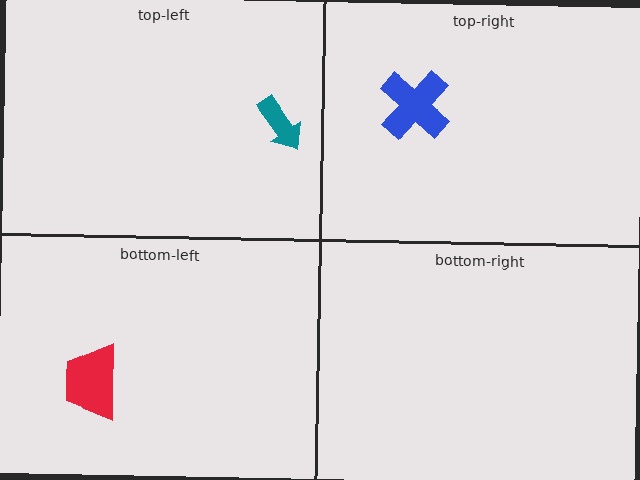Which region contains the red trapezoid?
The bottom-left region.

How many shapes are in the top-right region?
1.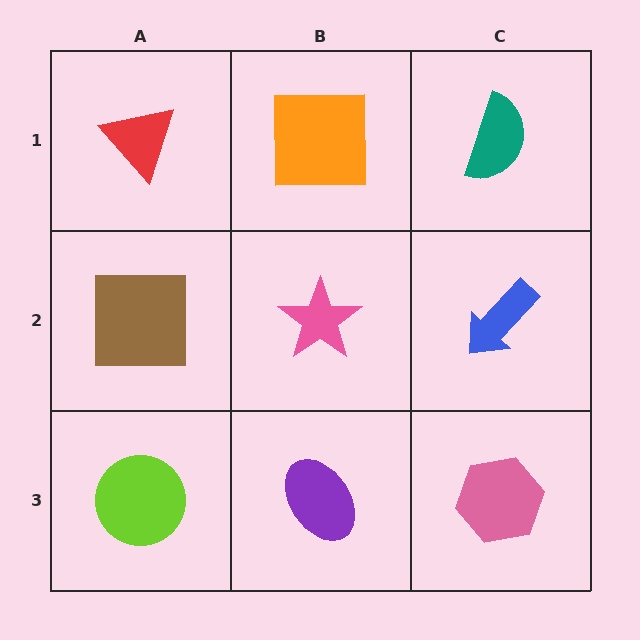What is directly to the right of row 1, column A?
An orange square.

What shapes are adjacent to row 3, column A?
A brown square (row 2, column A), a purple ellipse (row 3, column B).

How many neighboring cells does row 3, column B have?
3.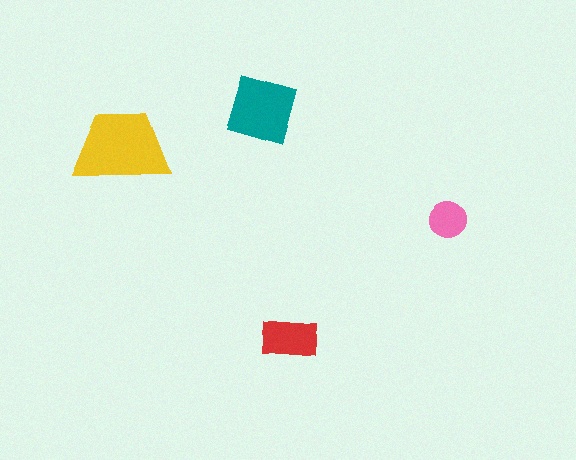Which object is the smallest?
The pink circle.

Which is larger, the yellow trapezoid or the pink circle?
The yellow trapezoid.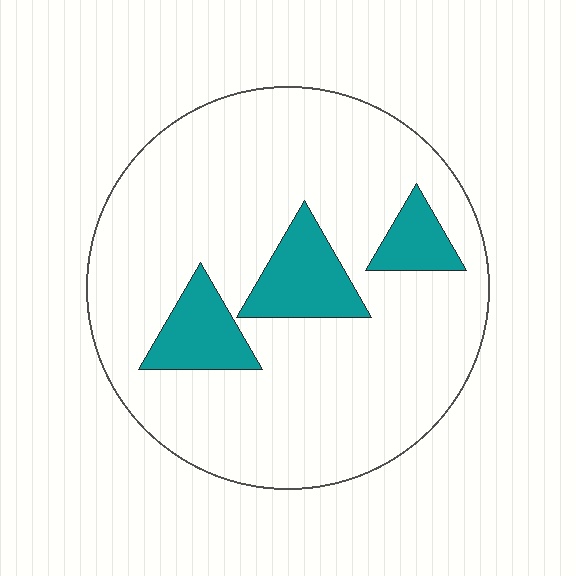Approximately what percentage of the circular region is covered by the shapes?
Approximately 15%.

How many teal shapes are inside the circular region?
3.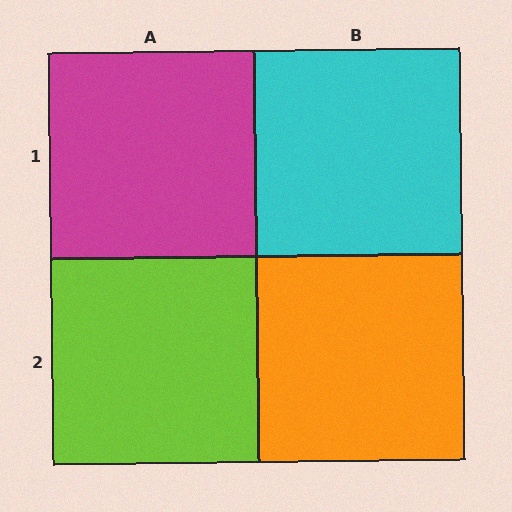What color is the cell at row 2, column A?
Lime.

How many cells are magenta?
1 cell is magenta.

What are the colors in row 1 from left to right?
Magenta, cyan.